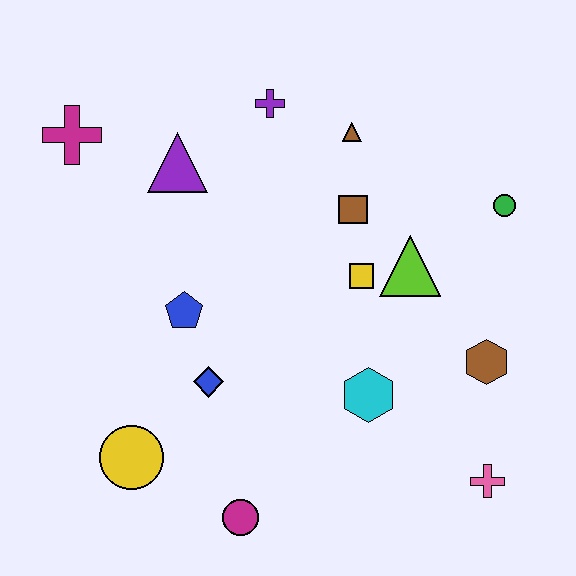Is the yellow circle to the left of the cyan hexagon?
Yes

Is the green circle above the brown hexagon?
Yes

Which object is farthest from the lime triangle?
The magenta cross is farthest from the lime triangle.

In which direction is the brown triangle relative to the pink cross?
The brown triangle is above the pink cross.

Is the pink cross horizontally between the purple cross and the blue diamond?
No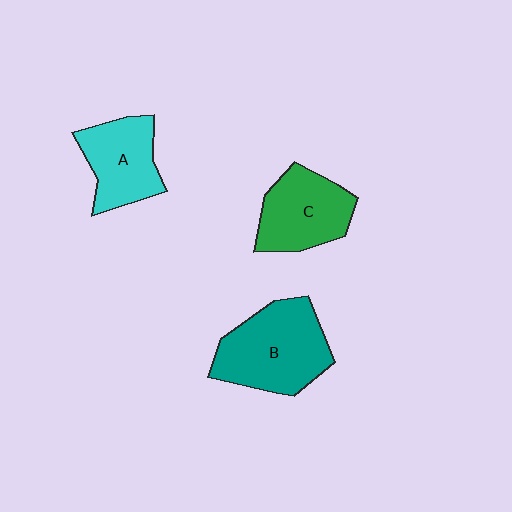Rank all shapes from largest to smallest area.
From largest to smallest: B (teal), C (green), A (cyan).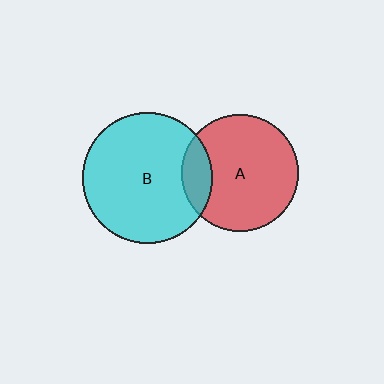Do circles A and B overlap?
Yes.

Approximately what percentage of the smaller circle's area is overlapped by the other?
Approximately 15%.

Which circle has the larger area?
Circle B (cyan).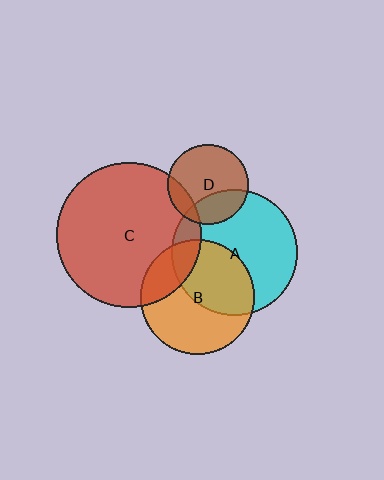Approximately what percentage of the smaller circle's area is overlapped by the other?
Approximately 15%.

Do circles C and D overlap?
Yes.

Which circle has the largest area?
Circle C (red).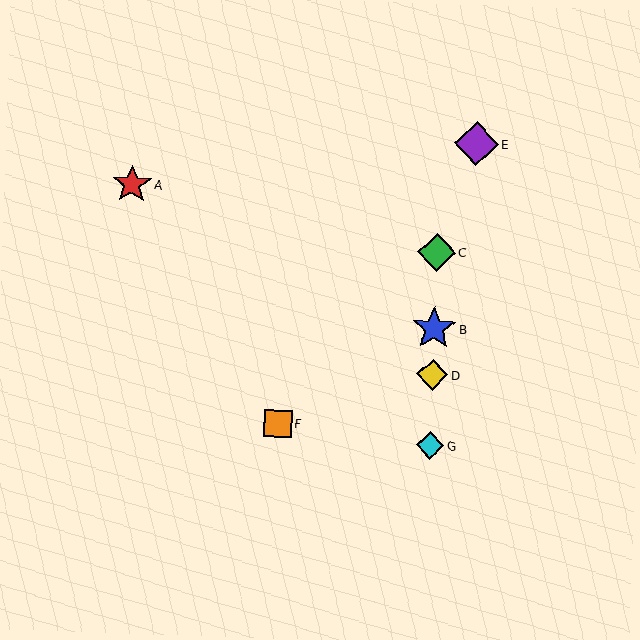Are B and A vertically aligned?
No, B is at x≈434 and A is at x≈132.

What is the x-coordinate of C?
Object C is at x≈436.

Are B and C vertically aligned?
Yes, both are at x≈434.